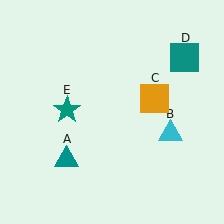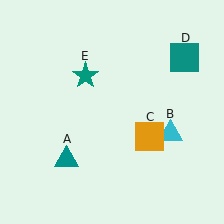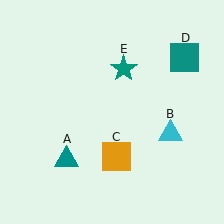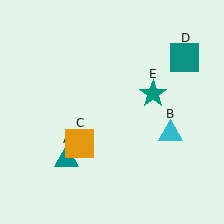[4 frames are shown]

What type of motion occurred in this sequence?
The orange square (object C), teal star (object E) rotated clockwise around the center of the scene.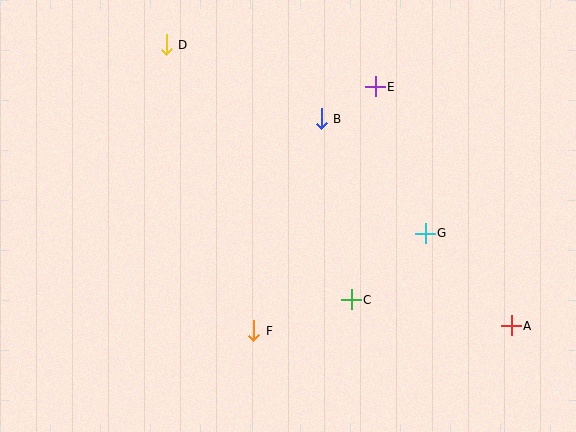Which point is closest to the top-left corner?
Point D is closest to the top-left corner.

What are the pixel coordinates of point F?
Point F is at (254, 331).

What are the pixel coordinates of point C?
Point C is at (351, 300).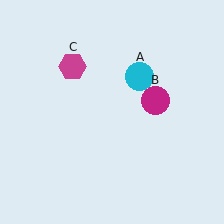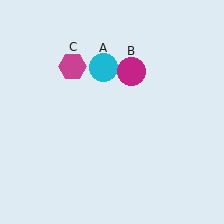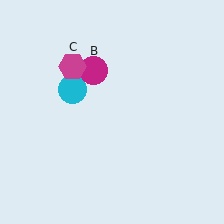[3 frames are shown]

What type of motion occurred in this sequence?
The cyan circle (object A), magenta circle (object B) rotated counterclockwise around the center of the scene.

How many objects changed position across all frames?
2 objects changed position: cyan circle (object A), magenta circle (object B).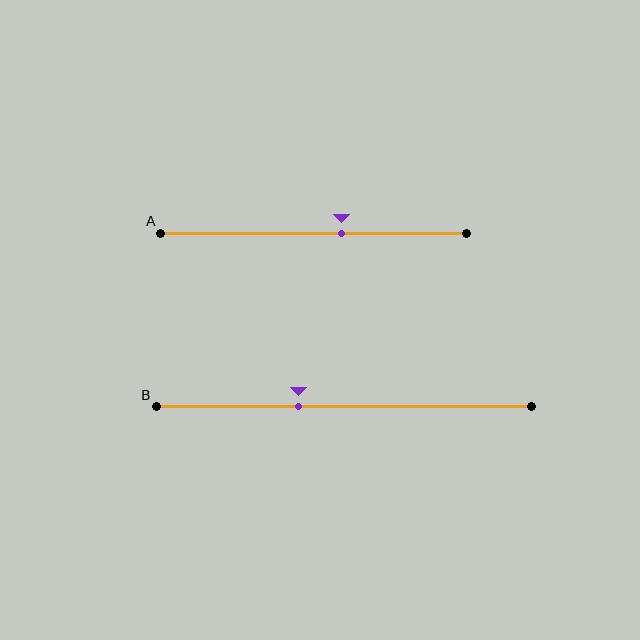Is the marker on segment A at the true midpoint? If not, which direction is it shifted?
No, the marker on segment A is shifted to the right by about 9% of the segment length.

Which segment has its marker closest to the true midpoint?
Segment A has its marker closest to the true midpoint.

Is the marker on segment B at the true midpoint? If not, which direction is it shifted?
No, the marker on segment B is shifted to the left by about 12% of the segment length.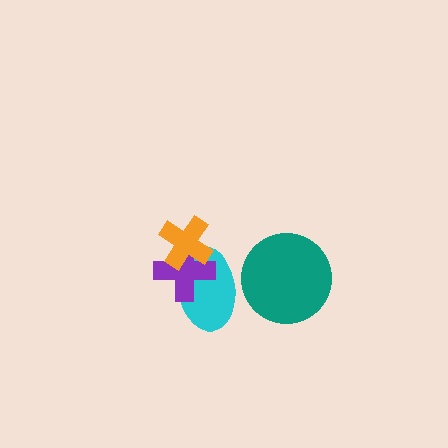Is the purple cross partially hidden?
Yes, it is partially covered by another shape.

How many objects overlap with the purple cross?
2 objects overlap with the purple cross.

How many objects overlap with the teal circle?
0 objects overlap with the teal circle.